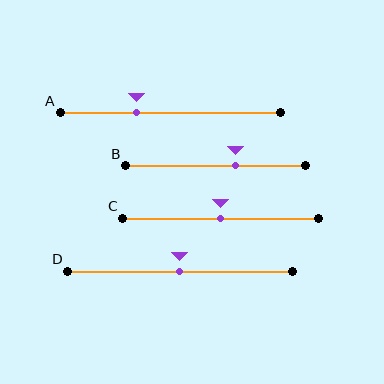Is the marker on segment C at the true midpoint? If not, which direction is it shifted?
Yes, the marker on segment C is at the true midpoint.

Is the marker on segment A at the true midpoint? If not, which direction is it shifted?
No, the marker on segment A is shifted to the left by about 15% of the segment length.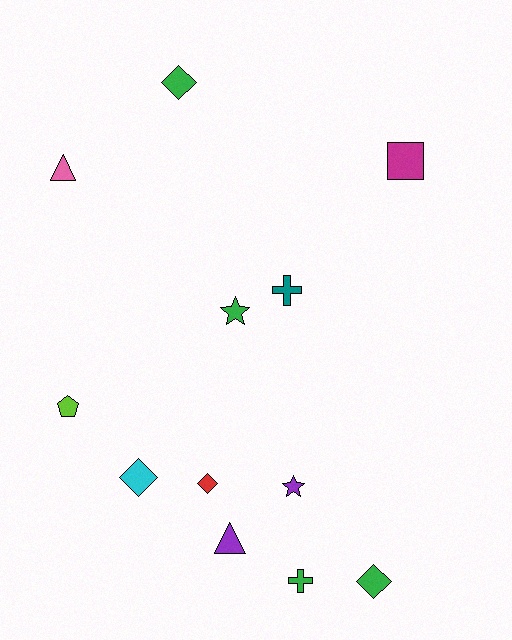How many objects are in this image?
There are 12 objects.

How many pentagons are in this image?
There is 1 pentagon.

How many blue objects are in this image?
There are no blue objects.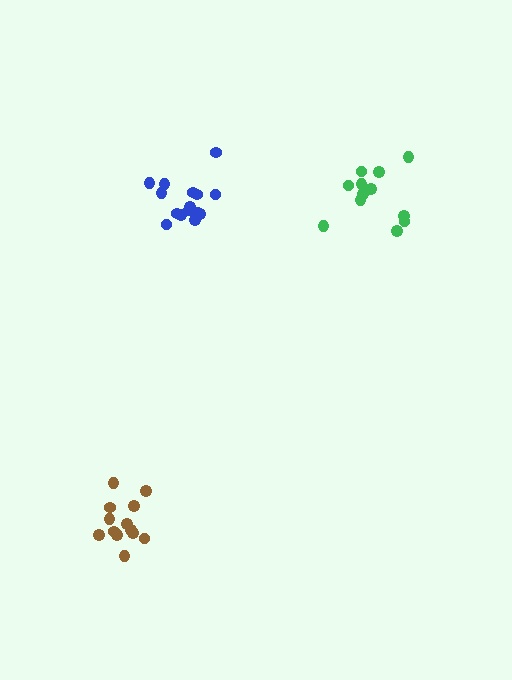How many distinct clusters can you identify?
There are 3 distinct clusters.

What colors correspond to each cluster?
The clusters are colored: blue, brown, green.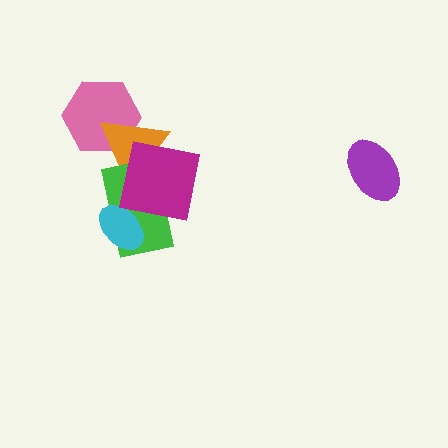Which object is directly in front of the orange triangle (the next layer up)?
The green rectangle is directly in front of the orange triangle.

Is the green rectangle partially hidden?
Yes, it is partially covered by another shape.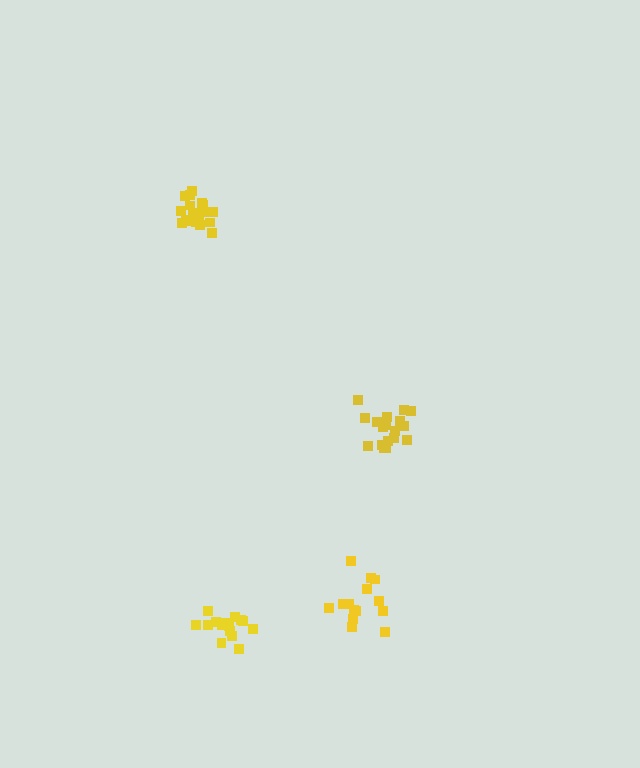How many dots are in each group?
Group 1: 15 dots, Group 2: 14 dots, Group 3: 18 dots, Group 4: 19 dots (66 total).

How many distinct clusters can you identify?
There are 4 distinct clusters.